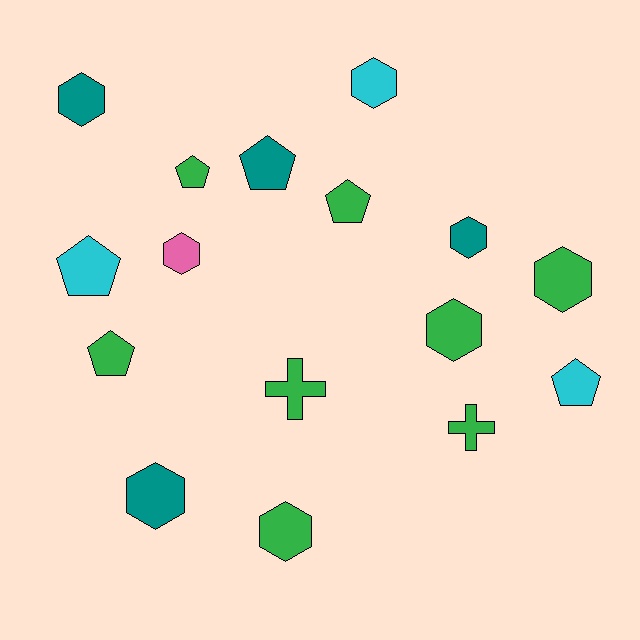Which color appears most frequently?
Green, with 8 objects.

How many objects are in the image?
There are 16 objects.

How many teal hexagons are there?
There are 3 teal hexagons.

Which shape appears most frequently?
Hexagon, with 8 objects.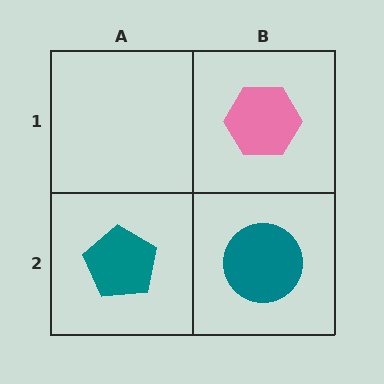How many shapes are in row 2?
2 shapes.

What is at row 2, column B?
A teal circle.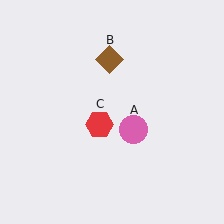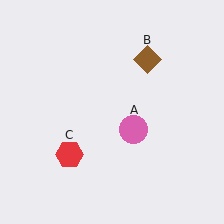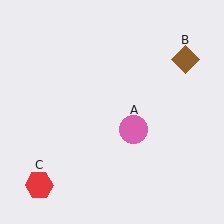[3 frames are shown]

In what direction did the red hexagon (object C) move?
The red hexagon (object C) moved down and to the left.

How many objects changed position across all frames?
2 objects changed position: brown diamond (object B), red hexagon (object C).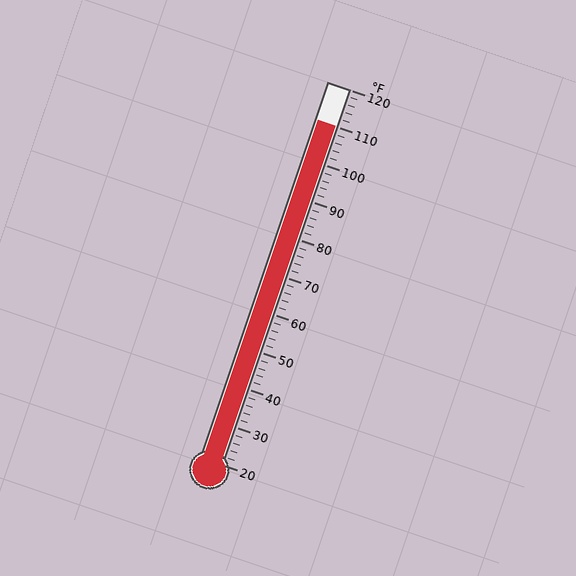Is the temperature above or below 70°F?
The temperature is above 70°F.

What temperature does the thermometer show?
The thermometer shows approximately 110°F.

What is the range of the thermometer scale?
The thermometer scale ranges from 20°F to 120°F.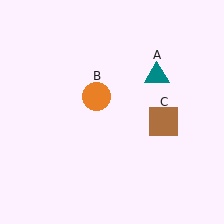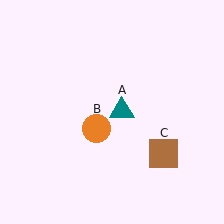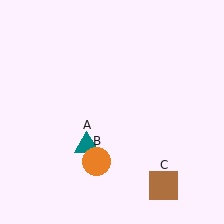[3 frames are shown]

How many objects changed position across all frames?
3 objects changed position: teal triangle (object A), orange circle (object B), brown square (object C).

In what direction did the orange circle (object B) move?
The orange circle (object B) moved down.